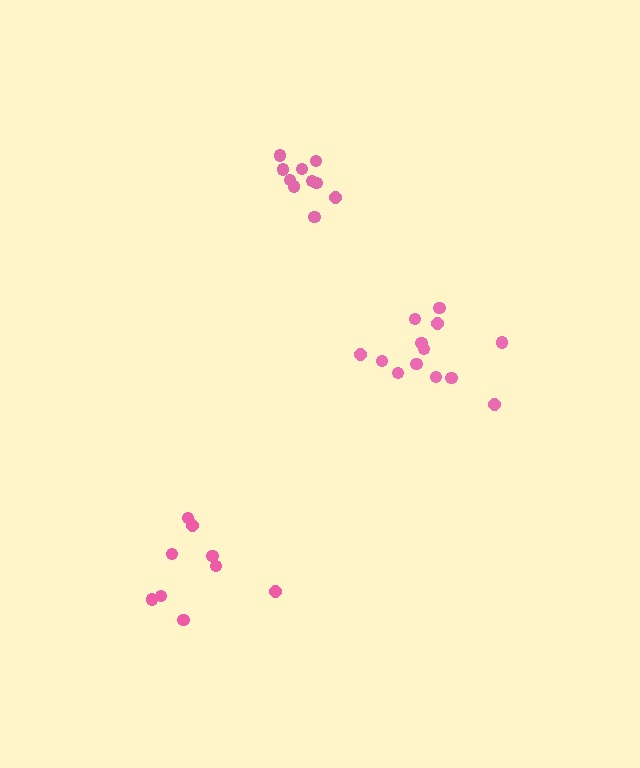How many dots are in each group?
Group 1: 10 dots, Group 2: 13 dots, Group 3: 9 dots (32 total).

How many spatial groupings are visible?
There are 3 spatial groupings.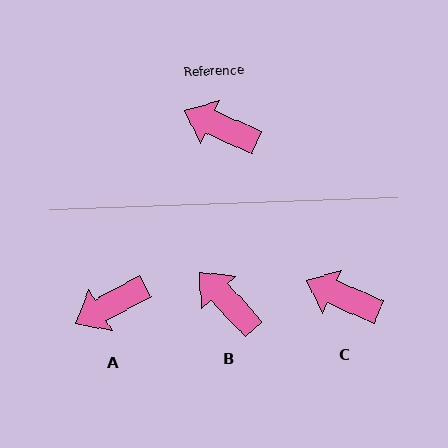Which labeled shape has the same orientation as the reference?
C.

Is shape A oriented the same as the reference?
No, it is off by about 52 degrees.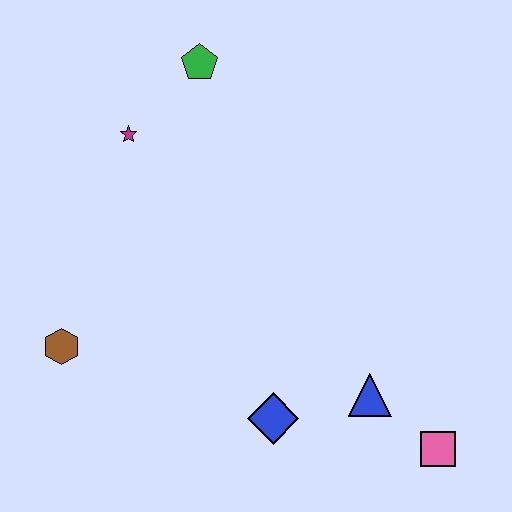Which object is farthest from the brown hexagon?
The pink square is farthest from the brown hexagon.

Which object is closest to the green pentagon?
The magenta star is closest to the green pentagon.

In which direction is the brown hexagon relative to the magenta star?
The brown hexagon is below the magenta star.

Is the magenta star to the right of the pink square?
No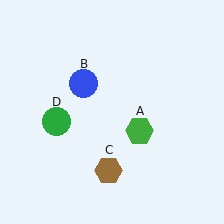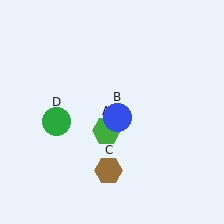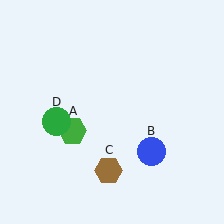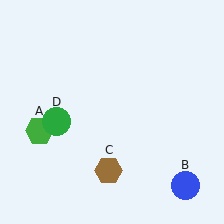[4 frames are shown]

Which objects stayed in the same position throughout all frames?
Brown hexagon (object C) and green circle (object D) remained stationary.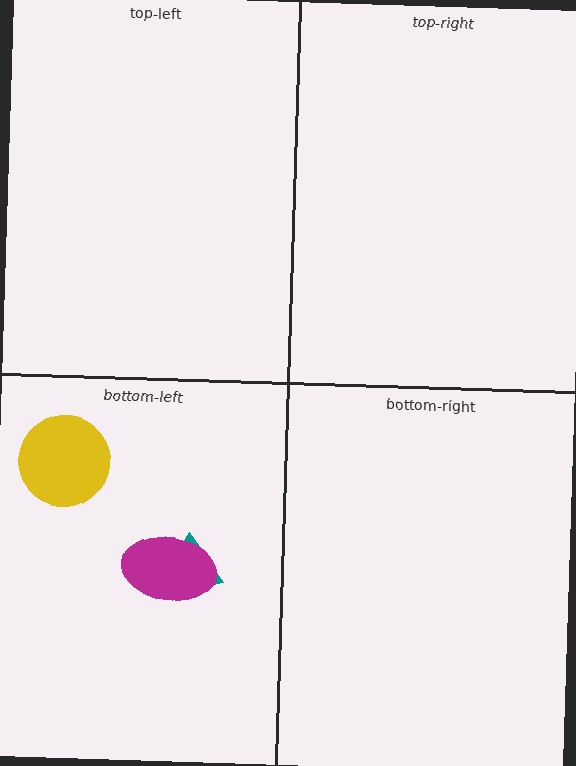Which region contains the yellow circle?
The bottom-left region.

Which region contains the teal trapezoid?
The bottom-left region.